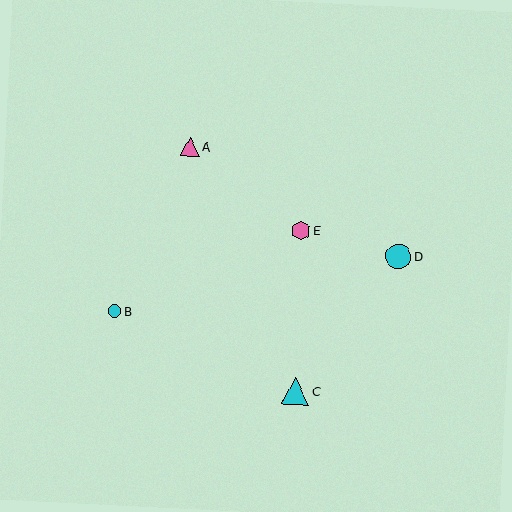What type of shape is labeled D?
Shape D is a cyan circle.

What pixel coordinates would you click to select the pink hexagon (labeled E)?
Click at (301, 231) to select the pink hexagon E.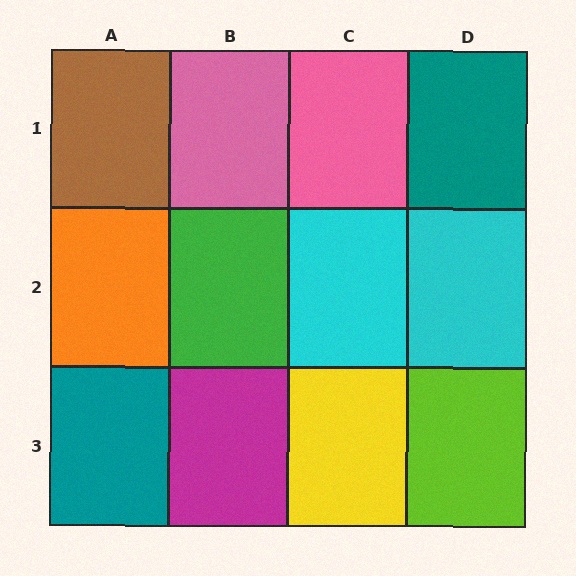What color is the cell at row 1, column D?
Teal.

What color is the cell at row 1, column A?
Brown.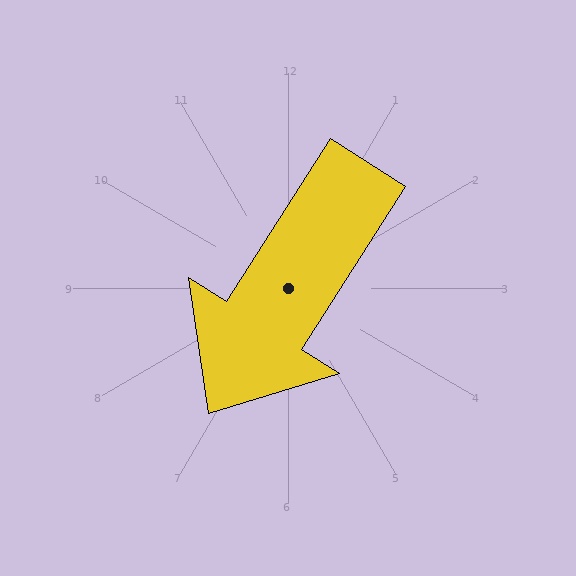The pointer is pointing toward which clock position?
Roughly 7 o'clock.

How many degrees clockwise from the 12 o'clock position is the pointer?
Approximately 212 degrees.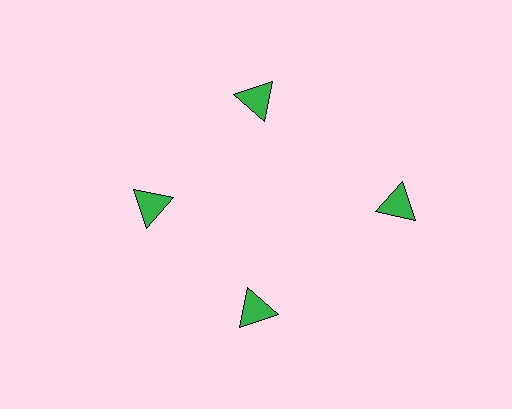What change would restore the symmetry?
The symmetry would be restored by moving it inward, back onto the ring so that all 4 triangles sit at equal angles and equal distance from the center.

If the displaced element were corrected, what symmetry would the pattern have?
It would have 4-fold rotational symmetry — the pattern would map onto itself every 90 degrees.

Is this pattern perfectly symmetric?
No. The 4 green triangles are arranged in a ring, but one element near the 3 o'clock position is pushed outward from the center, breaking the 4-fold rotational symmetry.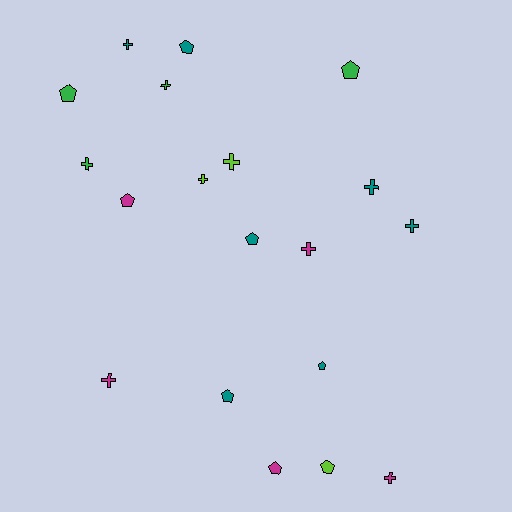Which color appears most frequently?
Teal, with 7 objects.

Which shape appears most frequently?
Cross, with 10 objects.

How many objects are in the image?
There are 19 objects.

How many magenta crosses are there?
There are 3 magenta crosses.